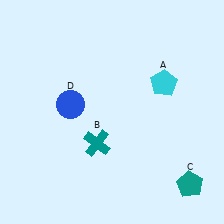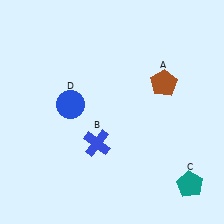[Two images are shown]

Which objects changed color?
A changed from cyan to brown. B changed from teal to blue.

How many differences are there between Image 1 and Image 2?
There are 2 differences between the two images.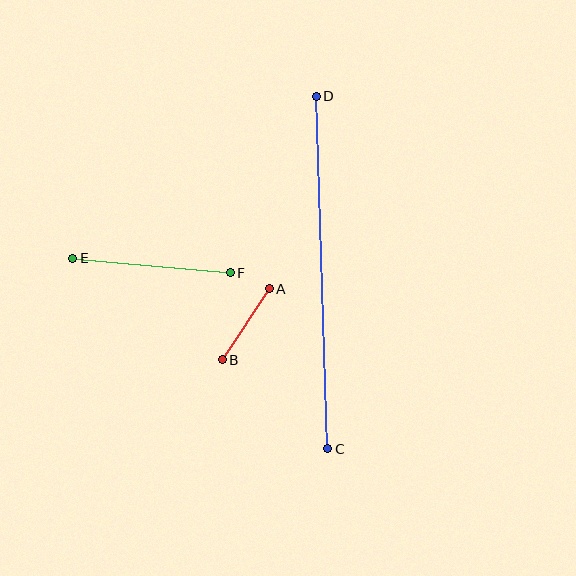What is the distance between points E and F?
The distance is approximately 158 pixels.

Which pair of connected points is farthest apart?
Points C and D are farthest apart.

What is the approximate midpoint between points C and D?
The midpoint is at approximately (322, 272) pixels.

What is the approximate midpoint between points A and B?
The midpoint is at approximately (246, 324) pixels.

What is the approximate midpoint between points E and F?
The midpoint is at approximately (152, 266) pixels.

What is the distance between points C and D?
The distance is approximately 353 pixels.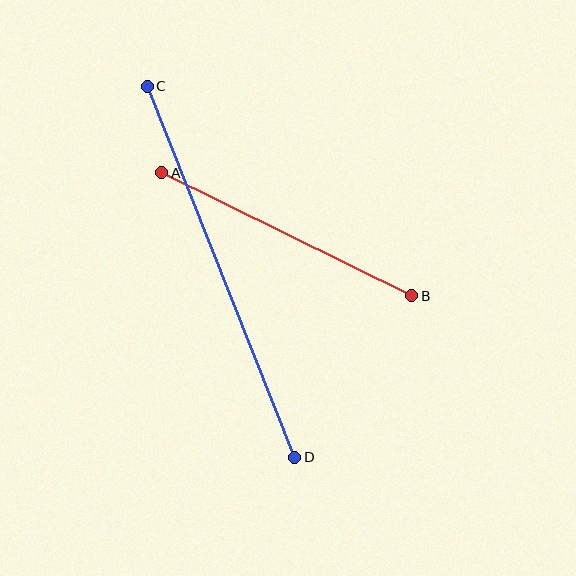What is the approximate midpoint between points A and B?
The midpoint is at approximately (287, 234) pixels.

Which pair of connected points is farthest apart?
Points C and D are farthest apart.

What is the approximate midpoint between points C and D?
The midpoint is at approximately (221, 272) pixels.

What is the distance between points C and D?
The distance is approximately 399 pixels.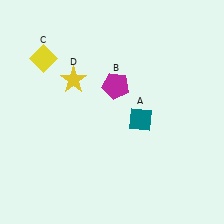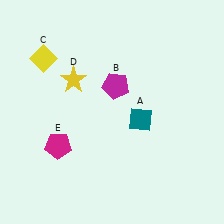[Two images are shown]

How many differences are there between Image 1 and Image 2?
There is 1 difference between the two images.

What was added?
A magenta pentagon (E) was added in Image 2.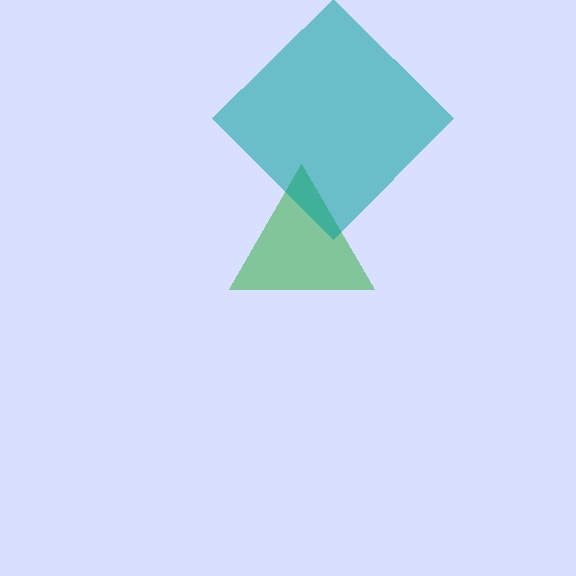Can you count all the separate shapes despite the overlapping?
Yes, there are 2 separate shapes.